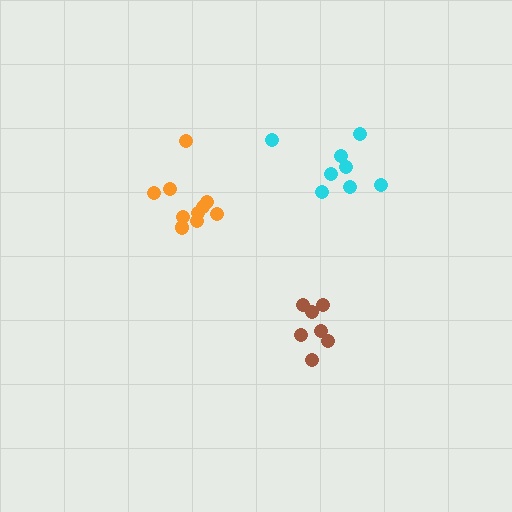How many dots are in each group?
Group 1: 8 dots, Group 2: 7 dots, Group 3: 10 dots (25 total).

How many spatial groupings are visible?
There are 3 spatial groupings.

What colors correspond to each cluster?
The clusters are colored: cyan, brown, orange.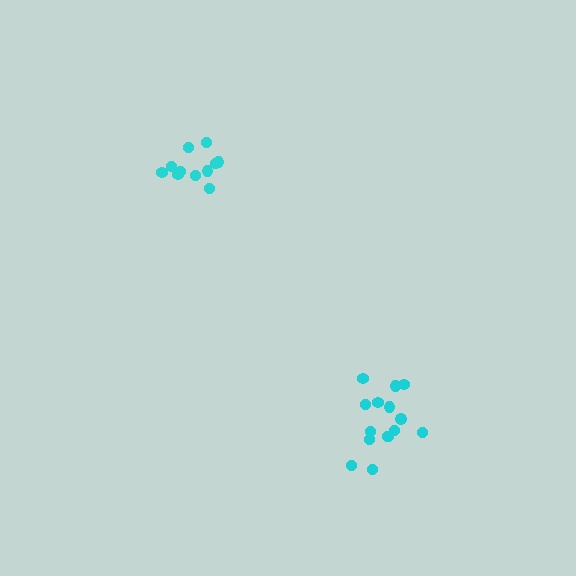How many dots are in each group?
Group 1: 11 dots, Group 2: 15 dots (26 total).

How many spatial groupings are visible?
There are 2 spatial groupings.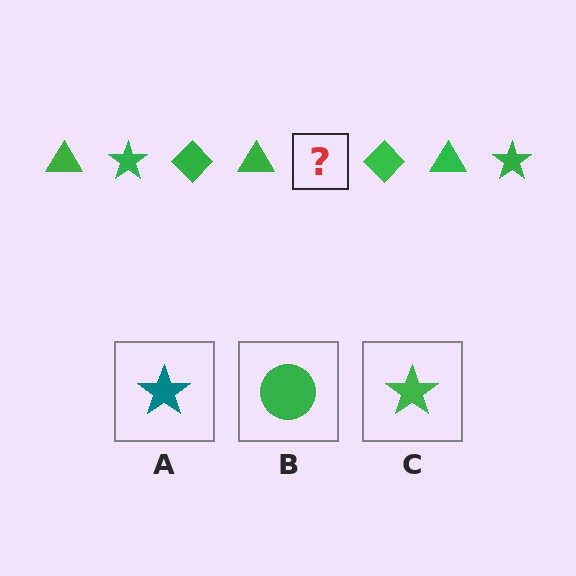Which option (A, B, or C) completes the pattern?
C.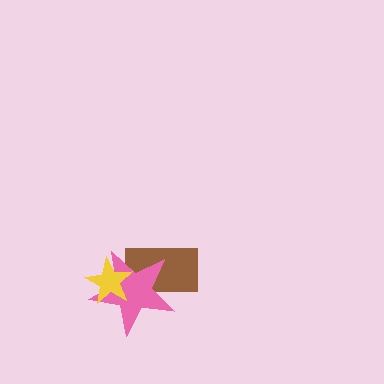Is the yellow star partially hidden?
No, no other shape covers it.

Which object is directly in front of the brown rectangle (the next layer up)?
The pink star is directly in front of the brown rectangle.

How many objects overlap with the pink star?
2 objects overlap with the pink star.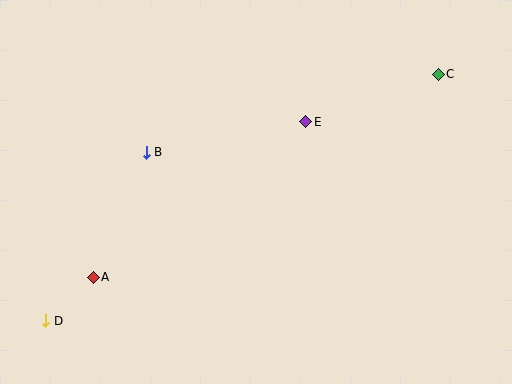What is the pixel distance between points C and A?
The distance between C and A is 400 pixels.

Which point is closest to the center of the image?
Point E at (306, 122) is closest to the center.